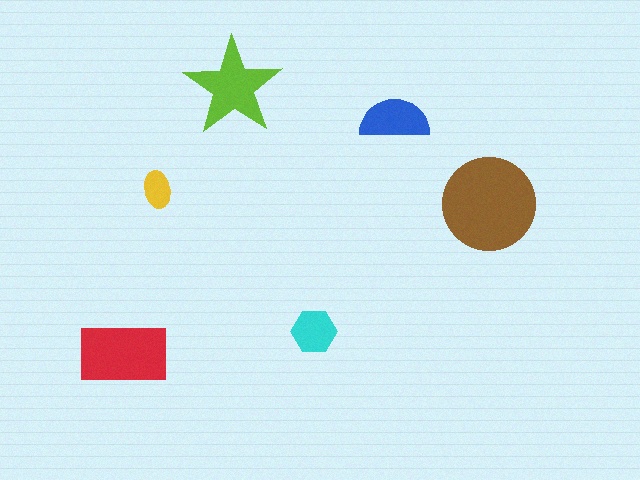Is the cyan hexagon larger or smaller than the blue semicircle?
Smaller.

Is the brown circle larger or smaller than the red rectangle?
Larger.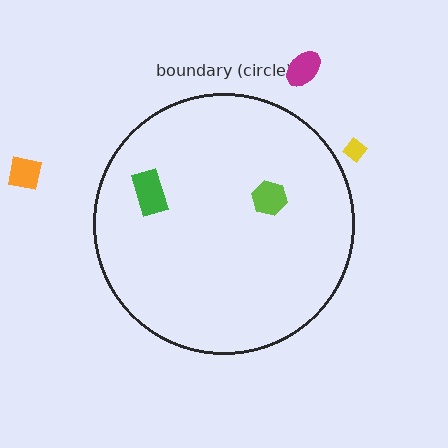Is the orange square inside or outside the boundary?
Outside.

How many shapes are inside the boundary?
2 inside, 3 outside.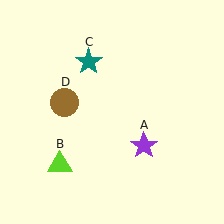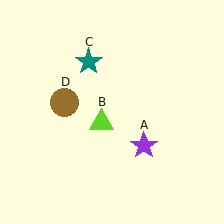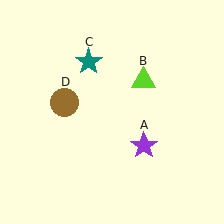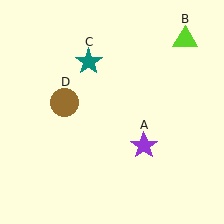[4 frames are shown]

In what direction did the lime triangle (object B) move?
The lime triangle (object B) moved up and to the right.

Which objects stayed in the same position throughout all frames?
Purple star (object A) and teal star (object C) and brown circle (object D) remained stationary.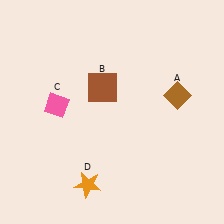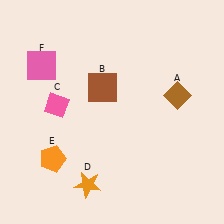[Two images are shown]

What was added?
An orange pentagon (E), a pink square (F) were added in Image 2.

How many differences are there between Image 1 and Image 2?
There are 2 differences between the two images.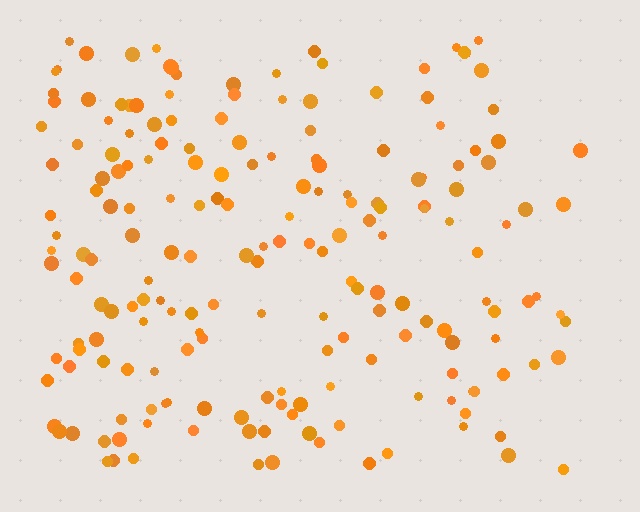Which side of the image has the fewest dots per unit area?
The right.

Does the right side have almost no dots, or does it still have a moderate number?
Still a moderate number, just noticeably fewer than the left.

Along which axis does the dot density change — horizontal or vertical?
Horizontal.